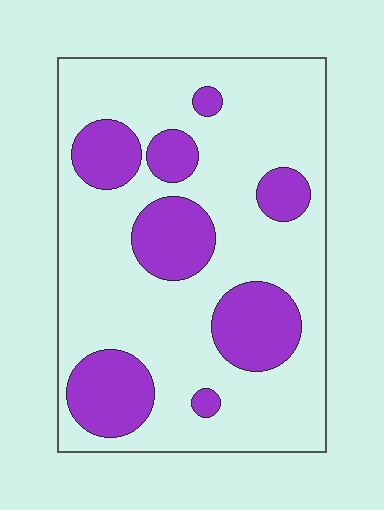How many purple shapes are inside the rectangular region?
8.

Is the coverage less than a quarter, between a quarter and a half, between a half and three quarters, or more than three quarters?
Between a quarter and a half.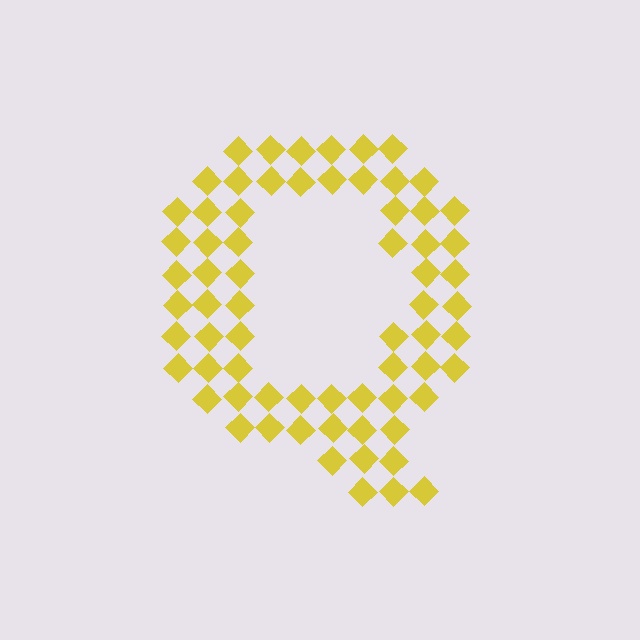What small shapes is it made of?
It is made of small diamonds.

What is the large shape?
The large shape is the letter Q.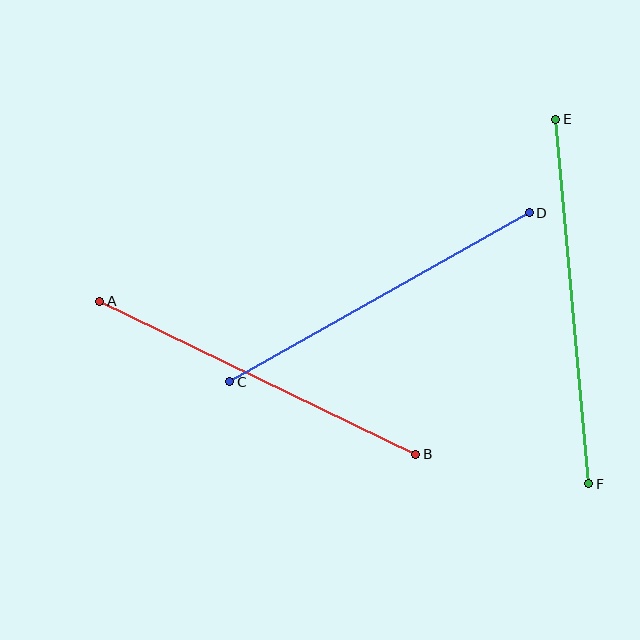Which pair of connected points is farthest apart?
Points E and F are farthest apart.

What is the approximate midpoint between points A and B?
The midpoint is at approximately (258, 378) pixels.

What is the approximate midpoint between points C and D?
The midpoint is at approximately (379, 297) pixels.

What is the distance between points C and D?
The distance is approximately 343 pixels.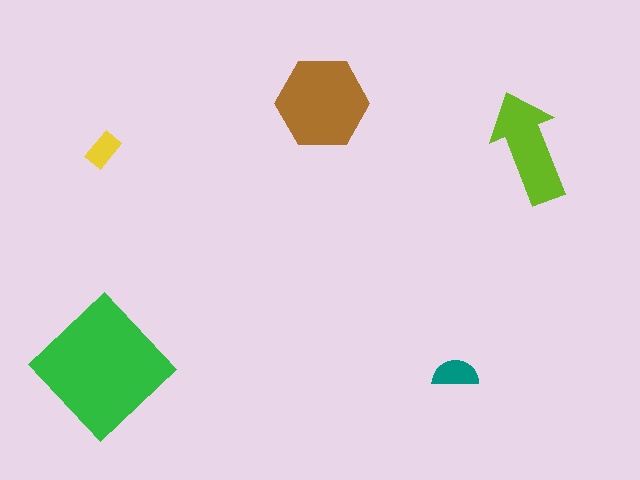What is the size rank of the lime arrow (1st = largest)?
3rd.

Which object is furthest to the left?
The green diamond is leftmost.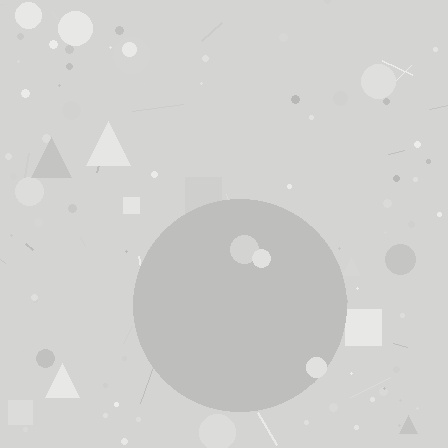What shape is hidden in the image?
A circle is hidden in the image.